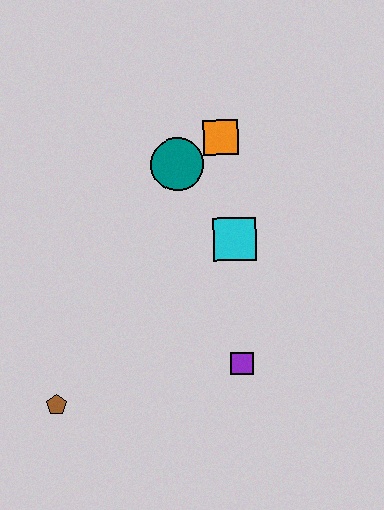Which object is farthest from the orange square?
The brown pentagon is farthest from the orange square.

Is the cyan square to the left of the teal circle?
No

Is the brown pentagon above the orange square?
No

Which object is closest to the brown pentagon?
The purple square is closest to the brown pentagon.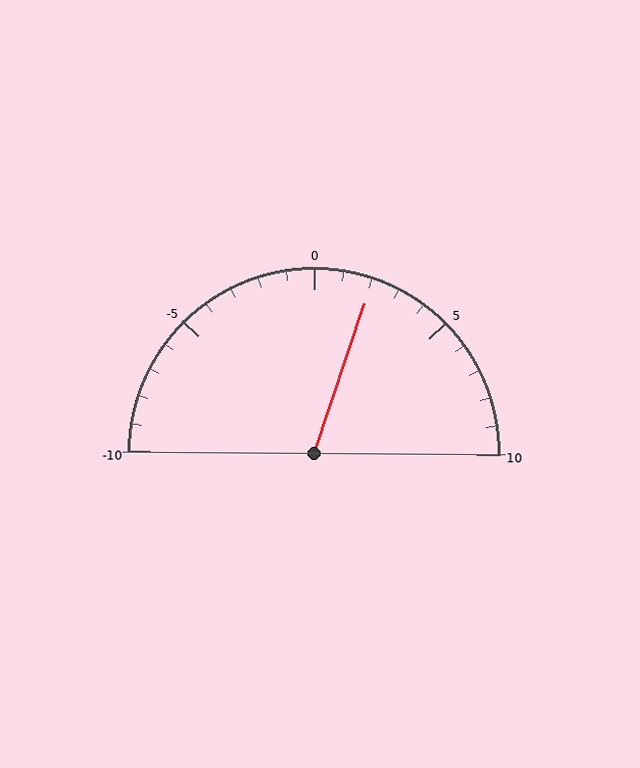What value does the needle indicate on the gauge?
The needle indicates approximately 2.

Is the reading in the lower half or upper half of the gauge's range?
The reading is in the upper half of the range (-10 to 10).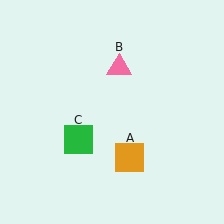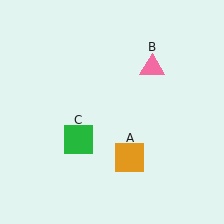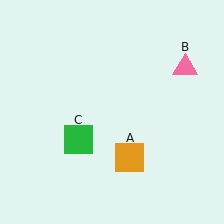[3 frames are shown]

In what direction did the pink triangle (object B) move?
The pink triangle (object B) moved right.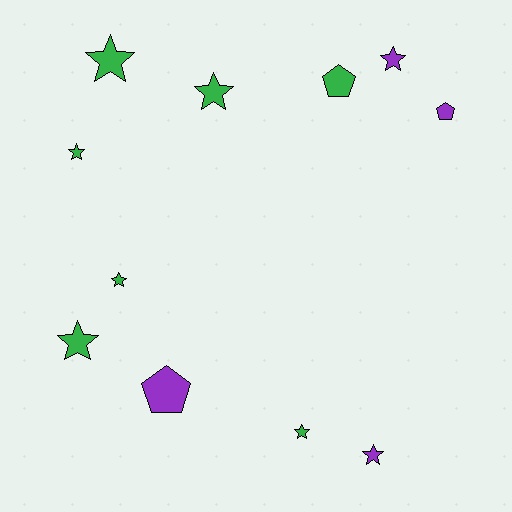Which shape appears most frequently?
Star, with 8 objects.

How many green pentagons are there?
There is 1 green pentagon.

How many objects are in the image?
There are 11 objects.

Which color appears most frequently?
Green, with 7 objects.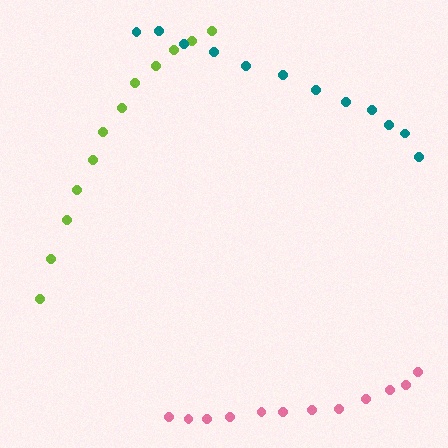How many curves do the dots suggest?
There are 3 distinct paths.